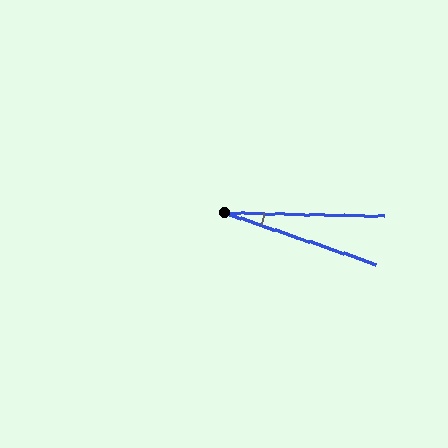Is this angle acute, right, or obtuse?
It is acute.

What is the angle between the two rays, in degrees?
Approximately 18 degrees.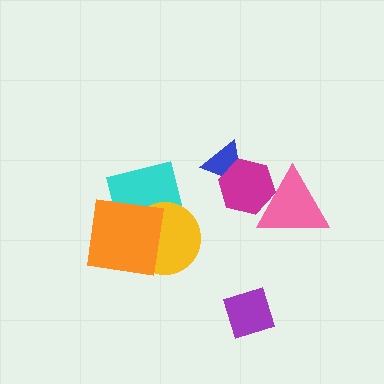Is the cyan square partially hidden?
Yes, it is partially covered by another shape.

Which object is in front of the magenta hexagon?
The pink triangle is in front of the magenta hexagon.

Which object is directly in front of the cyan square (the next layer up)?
The yellow circle is directly in front of the cyan square.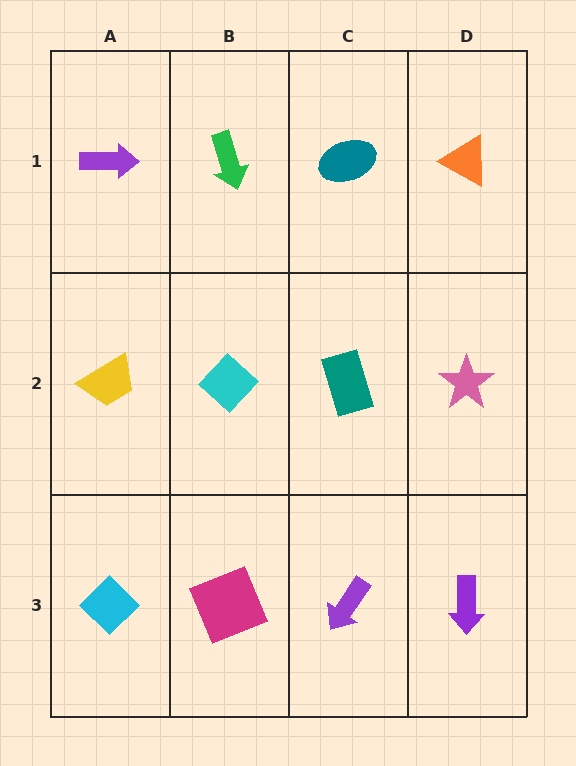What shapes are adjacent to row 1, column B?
A cyan diamond (row 2, column B), a purple arrow (row 1, column A), a teal ellipse (row 1, column C).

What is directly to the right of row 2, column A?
A cyan diamond.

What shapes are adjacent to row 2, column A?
A purple arrow (row 1, column A), a cyan diamond (row 3, column A), a cyan diamond (row 2, column B).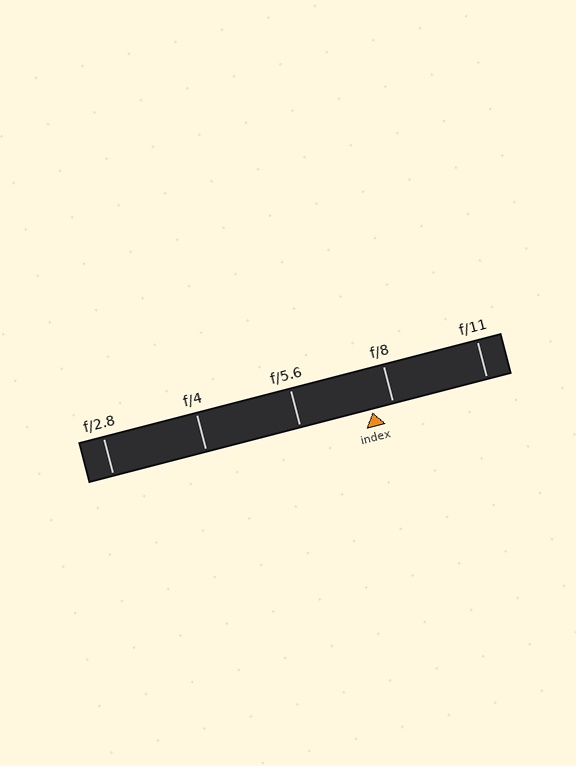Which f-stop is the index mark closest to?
The index mark is closest to f/8.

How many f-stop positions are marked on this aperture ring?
There are 5 f-stop positions marked.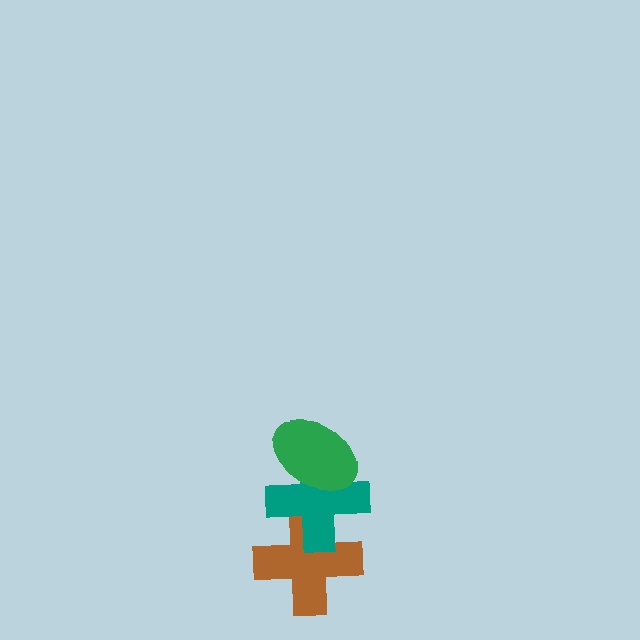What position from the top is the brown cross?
The brown cross is 3rd from the top.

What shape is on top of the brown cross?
The teal cross is on top of the brown cross.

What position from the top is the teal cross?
The teal cross is 2nd from the top.